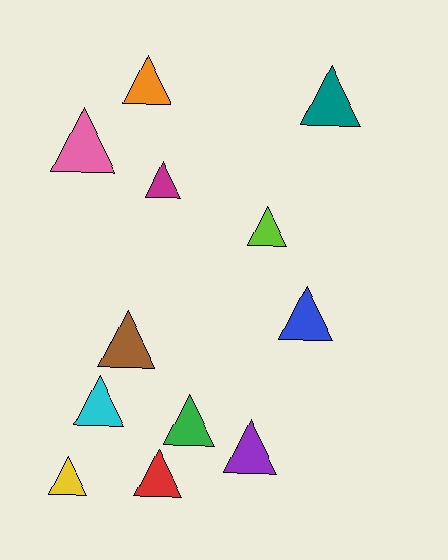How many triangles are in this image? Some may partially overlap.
There are 12 triangles.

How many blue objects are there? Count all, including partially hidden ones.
There is 1 blue object.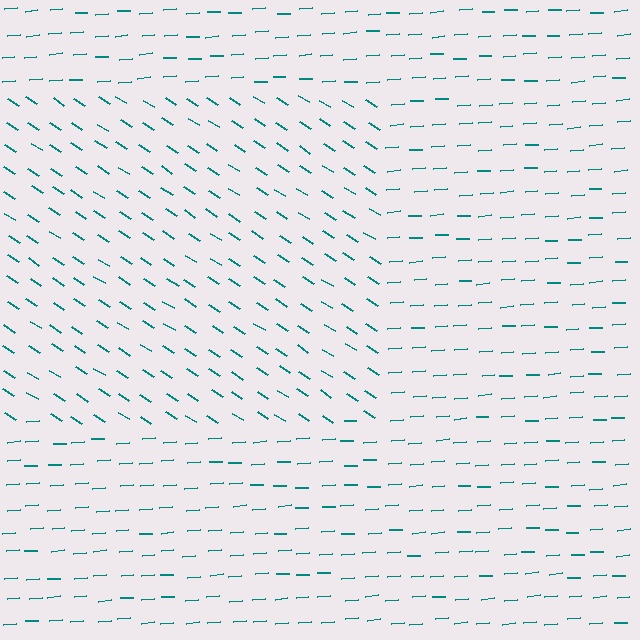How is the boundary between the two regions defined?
The boundary is defined purely by a change in line orientation (approximately 37 degrees difference). All lines are the same color and thickness.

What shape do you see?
I see a rectangle.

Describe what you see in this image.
The image is filled with small teal line segments. A rectangle region in the image has lines oriented differently from the surrounding lines, creating a visible texture boundary.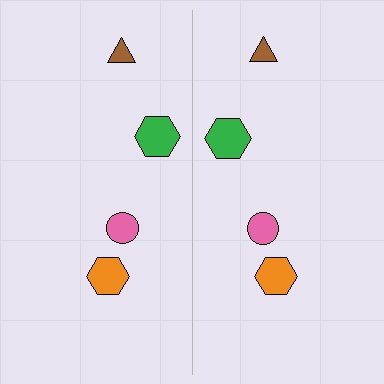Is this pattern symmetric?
Yes, this pattern has bilateral (reflection) symmetry.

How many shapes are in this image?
There are 8 shapes in this image.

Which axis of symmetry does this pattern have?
The pattern has a vertical axis of symmetry running through the center of the image.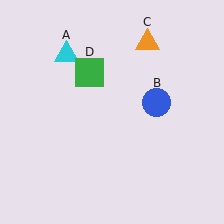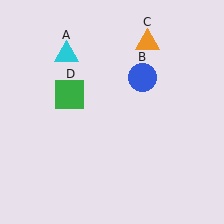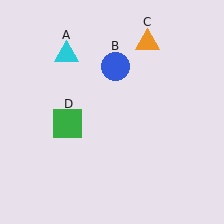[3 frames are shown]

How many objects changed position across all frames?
2 objects changed position: blue circle (object B), green square (object D).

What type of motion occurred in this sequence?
The blue circle (object B), green square (object D) rotated counterclockwise around the center of the scene.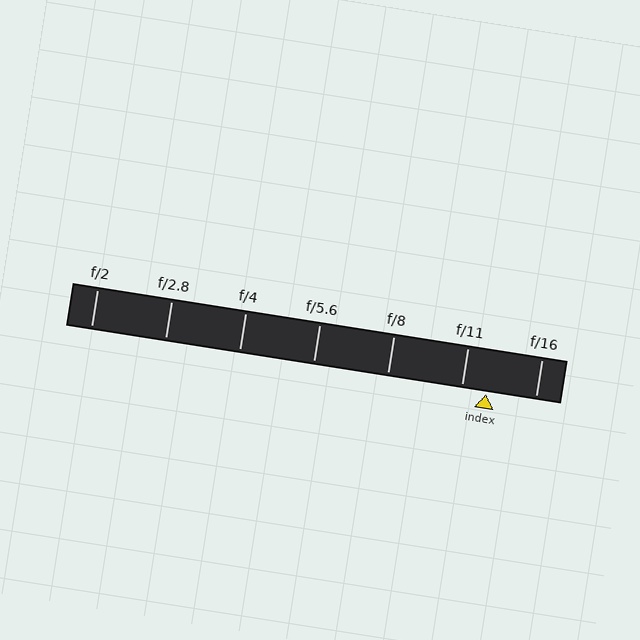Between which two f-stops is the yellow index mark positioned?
The index mark is between f/11 and f/16.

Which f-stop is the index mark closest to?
The index mark is closest to f/11.